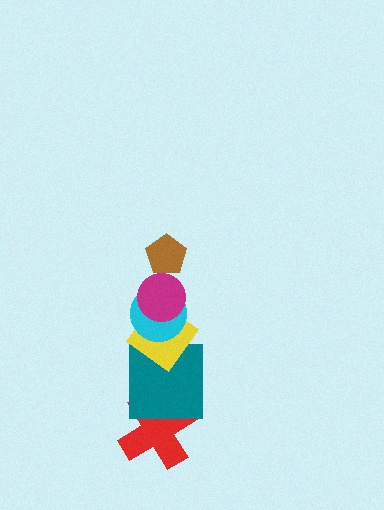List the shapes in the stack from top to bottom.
From top to bottom: the brown pentagon, the magenta circle, the cyan circle, the yellow diamond, the teal square, the red cross.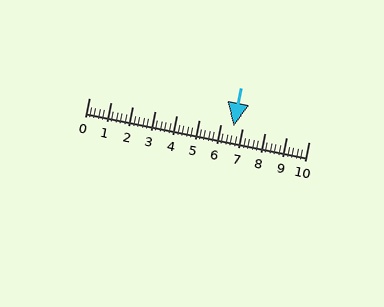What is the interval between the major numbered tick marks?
The major tick marks are spaced 1 units apart.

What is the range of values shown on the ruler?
The ruler shows values from 0 to 10.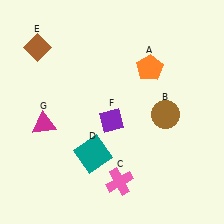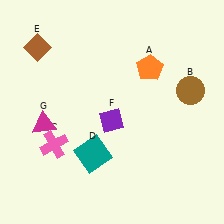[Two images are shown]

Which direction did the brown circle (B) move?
The brown circle (B) moved right.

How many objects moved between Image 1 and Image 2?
2 objects moved between the two images.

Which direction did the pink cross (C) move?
The pink cross (C) moved left.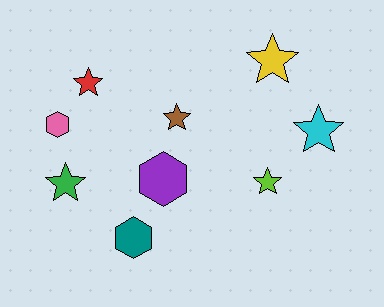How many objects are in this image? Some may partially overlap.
There are 9 objects.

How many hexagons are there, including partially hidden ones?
There are 3 hexagons.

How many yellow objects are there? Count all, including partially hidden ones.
There is 1 yellow object.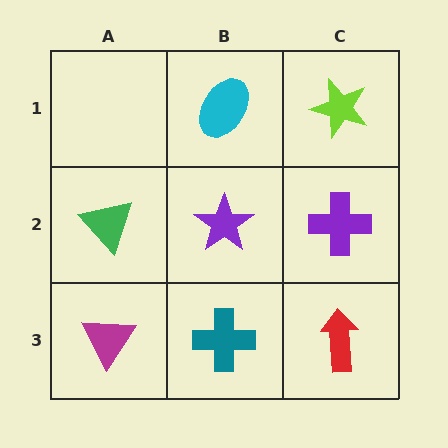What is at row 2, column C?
A purple cross.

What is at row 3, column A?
A magenta triangle.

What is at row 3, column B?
A teal cross.